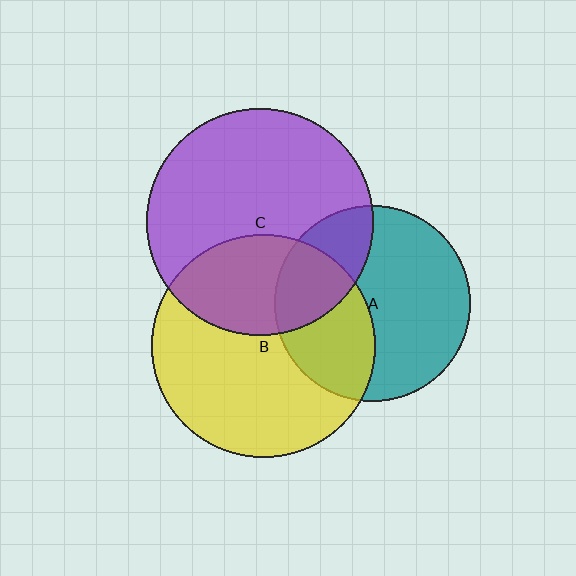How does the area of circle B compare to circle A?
Approximately 1.3 times.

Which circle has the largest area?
Circle C (purple).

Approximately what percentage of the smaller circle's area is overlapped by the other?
Approximately 35%.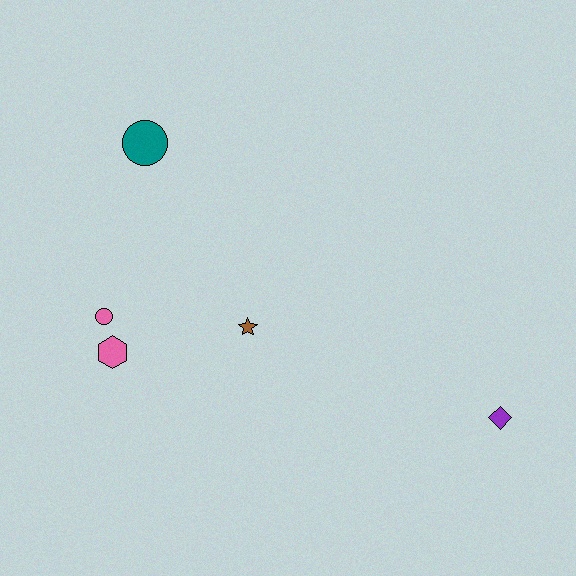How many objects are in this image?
There are 5 objects.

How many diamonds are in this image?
There is 1 diamond.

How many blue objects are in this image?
There are no blue objects.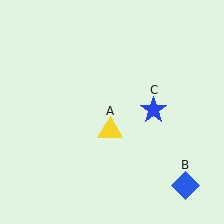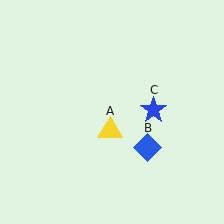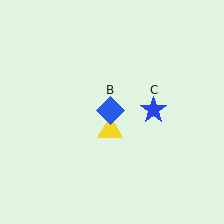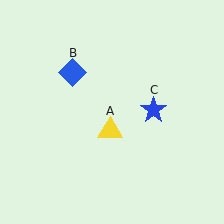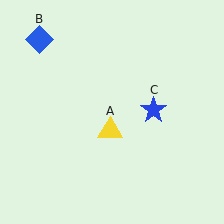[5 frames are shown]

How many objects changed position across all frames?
1 object changed position: blue diamond (object B).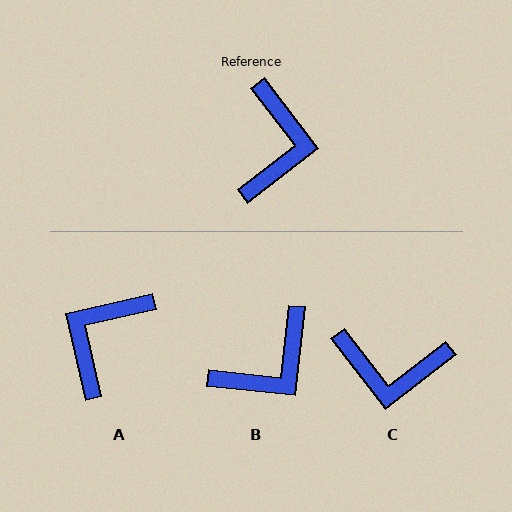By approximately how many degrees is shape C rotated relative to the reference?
Approximately 90 degrees clockwise.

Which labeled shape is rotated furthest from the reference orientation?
A, about 155 degrees away.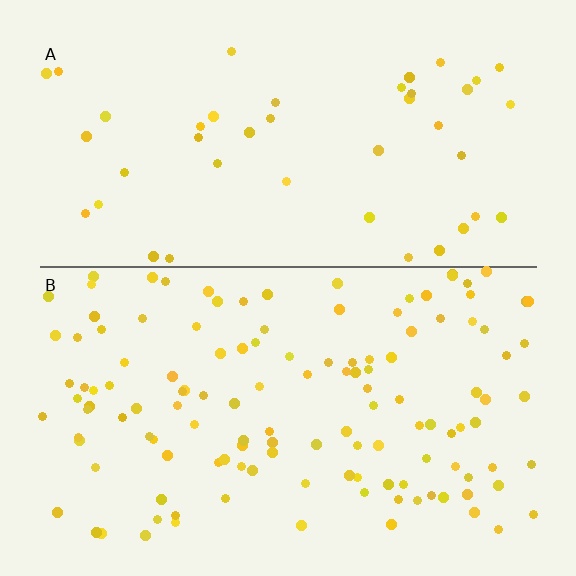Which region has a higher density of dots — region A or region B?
B (the bottom).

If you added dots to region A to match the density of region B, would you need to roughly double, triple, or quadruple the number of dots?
Approximately triple.